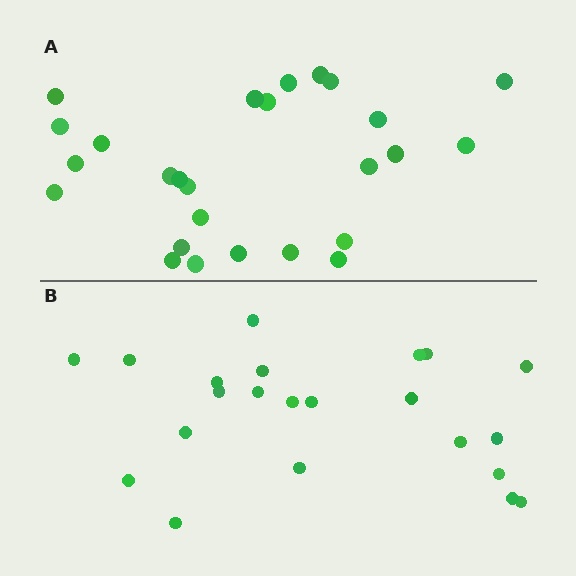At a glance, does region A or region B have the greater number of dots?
Region A (the top region) has more dots.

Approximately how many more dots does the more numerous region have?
Region A has about 4 more dots than region B.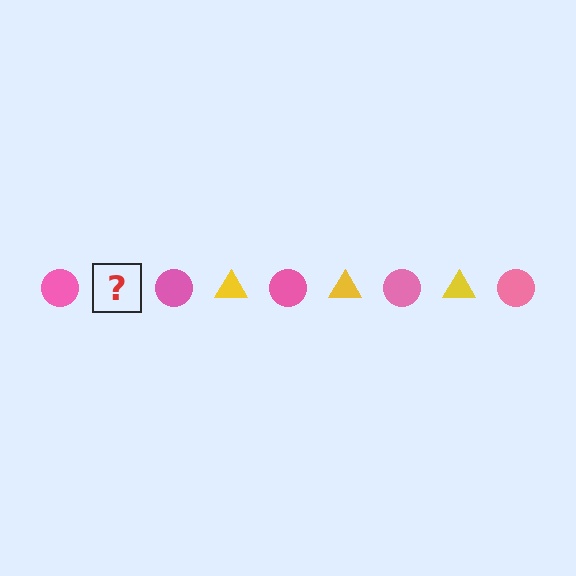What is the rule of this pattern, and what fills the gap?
The rule is that the pattern alternates between pink circle and yellow triangle. The gap should be filled with a yellow triangle.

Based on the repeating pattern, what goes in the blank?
The blank should be a yellow triangle.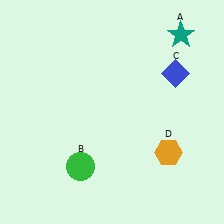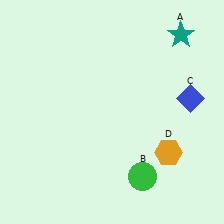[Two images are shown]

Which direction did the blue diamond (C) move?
The blue diamond (C) moved down.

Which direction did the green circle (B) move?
The green circle (B) moved right.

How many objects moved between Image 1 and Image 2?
2 objects moved between the two images.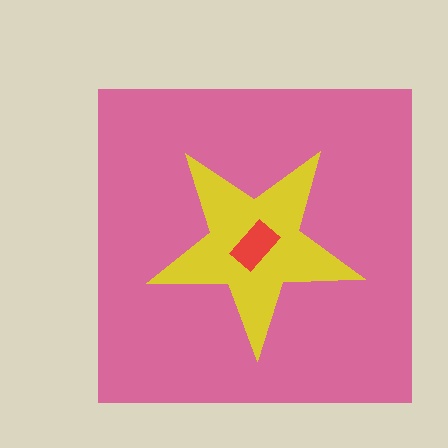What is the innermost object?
The red rectangle.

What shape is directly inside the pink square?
The yellow star.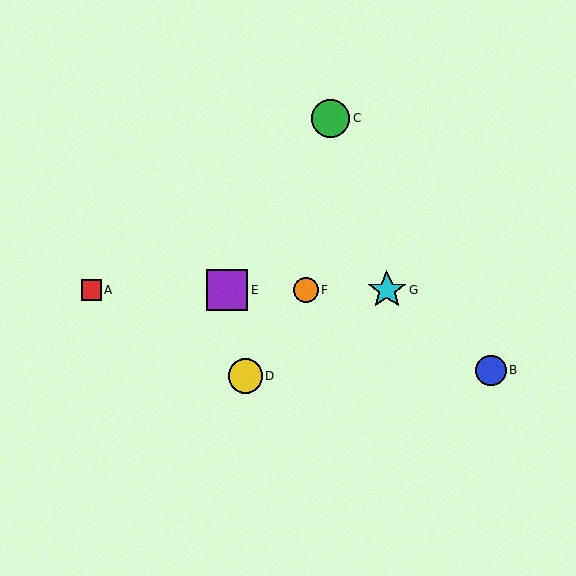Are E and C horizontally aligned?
No, E is at y≈290 and C is at y≈118.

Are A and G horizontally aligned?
Yes, both are at y≈290.